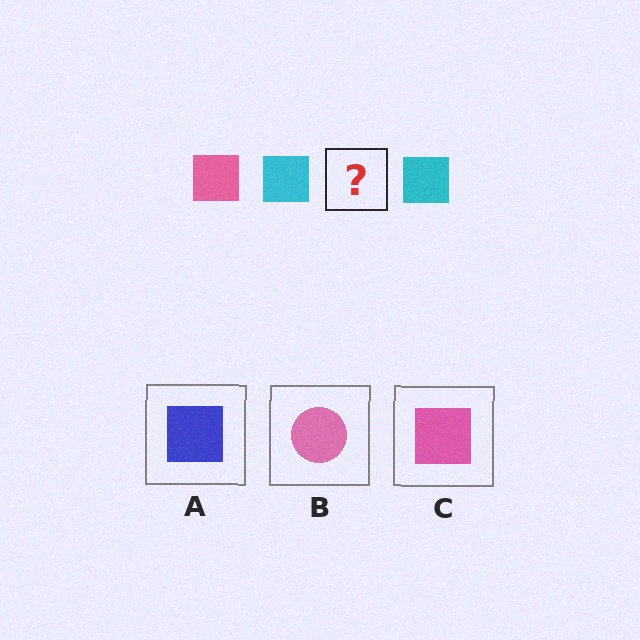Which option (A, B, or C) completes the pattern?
C.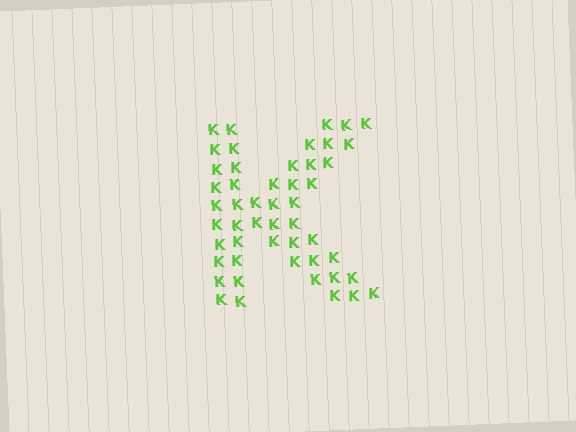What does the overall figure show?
The overall figure shows the letter K.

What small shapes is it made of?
It is made of small letter K's.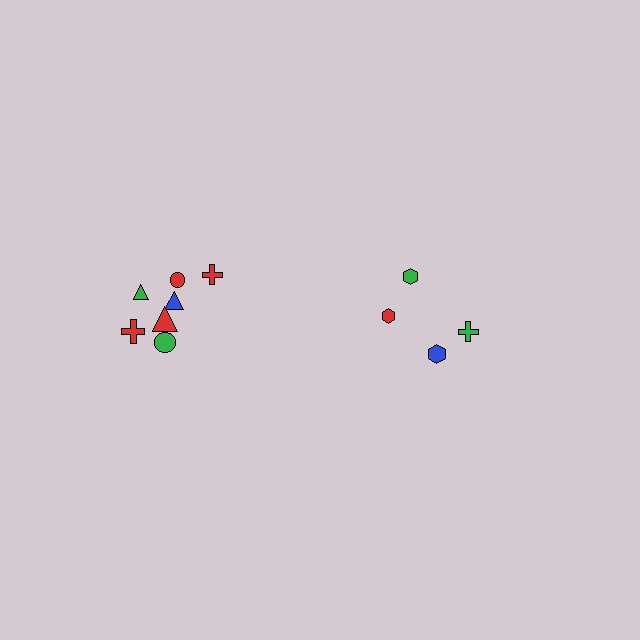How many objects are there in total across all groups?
There are 11 objects.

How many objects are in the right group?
There are 4 objects.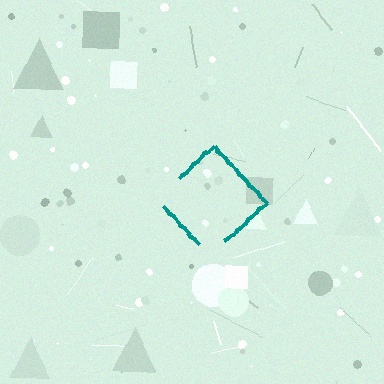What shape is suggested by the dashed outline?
The dashed outline suggests a diamond.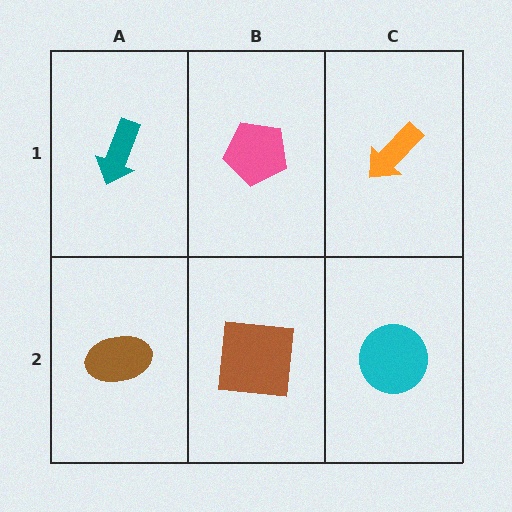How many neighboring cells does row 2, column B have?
3.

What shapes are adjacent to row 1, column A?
A brown ellipse (row 2, column A), a pink pentagon (row 1, column B).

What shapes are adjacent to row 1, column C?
A cyan circle (row 2, column C), a pink pentagon (row 1, column B).